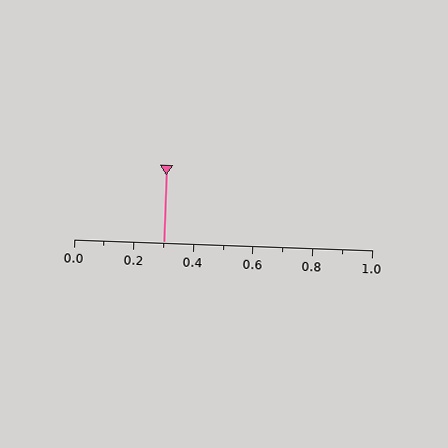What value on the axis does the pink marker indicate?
The marker indicates approximately 0.3.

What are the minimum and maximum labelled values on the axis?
The axis runs from 0.0 to 1.0.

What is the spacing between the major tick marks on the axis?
The major ticks are spaced 0.2 apart.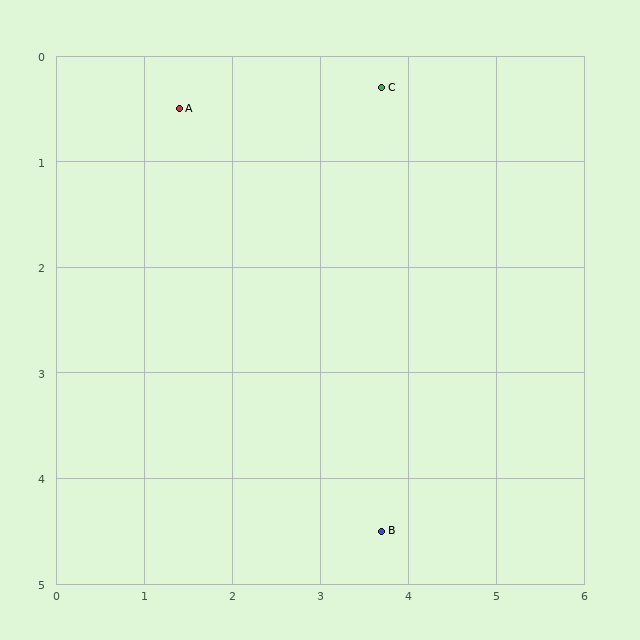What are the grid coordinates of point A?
Point A is at approximately (1.4, 0.5).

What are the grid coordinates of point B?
Point B is at approximately (3.7, 4.5).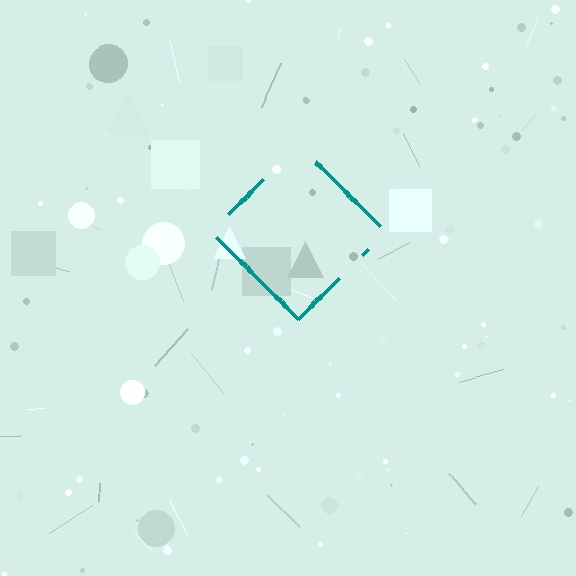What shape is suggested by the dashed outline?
The dashed outline suggests a diamond.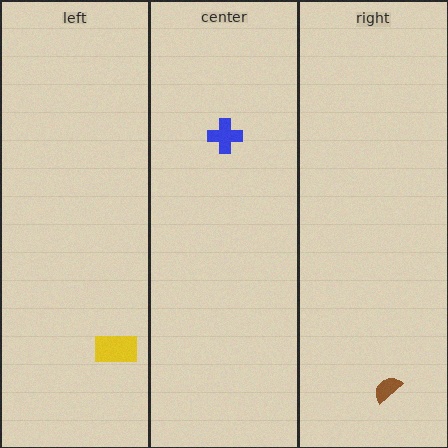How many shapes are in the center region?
1.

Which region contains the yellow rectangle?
The left region.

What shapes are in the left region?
The yellow rectangle.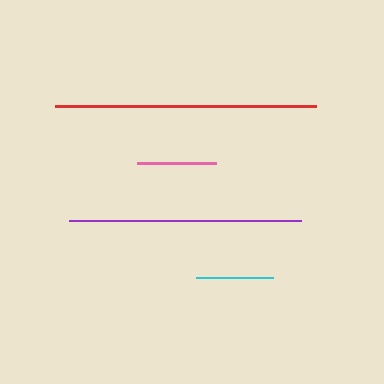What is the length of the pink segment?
The pink segment is approximately 78 pixels long.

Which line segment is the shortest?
The cyan line is the shortest at approximately 78 pixels.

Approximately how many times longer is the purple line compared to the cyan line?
The purple line is approximately 3.0 times the length of the cyan line.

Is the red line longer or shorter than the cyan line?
The red line is longer than the cyan line.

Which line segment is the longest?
The red line is the longest at approximately 261 pixels.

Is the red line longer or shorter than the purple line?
The red line is longer than the purple line.